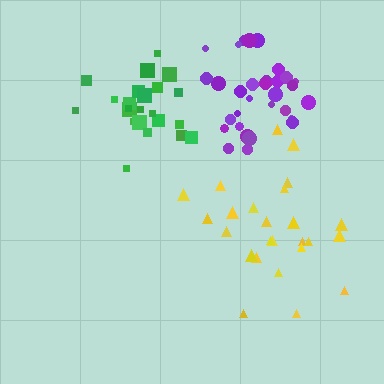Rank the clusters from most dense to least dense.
green, purple, yellow.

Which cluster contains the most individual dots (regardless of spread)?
Purple (32).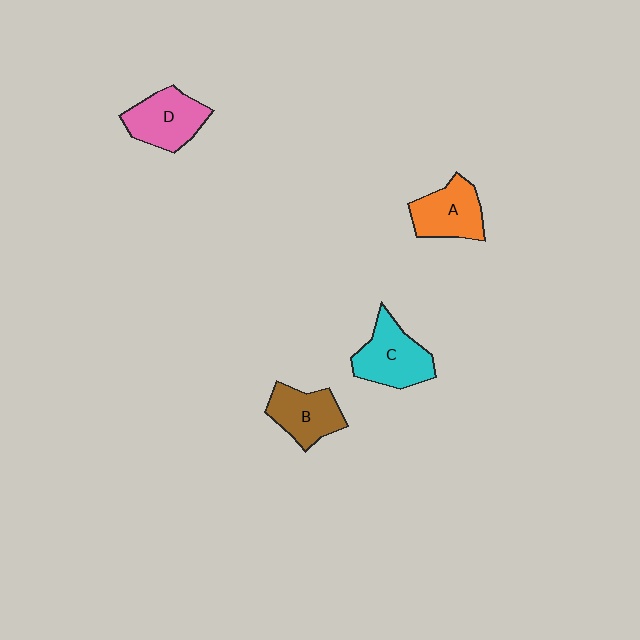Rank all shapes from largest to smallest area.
From largest to smallest: C (cyan), D (pink), A (orange), B (brown).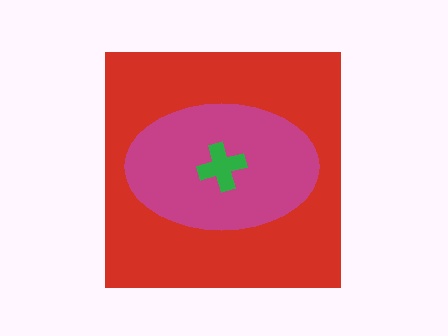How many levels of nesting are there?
3.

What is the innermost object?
The green cross.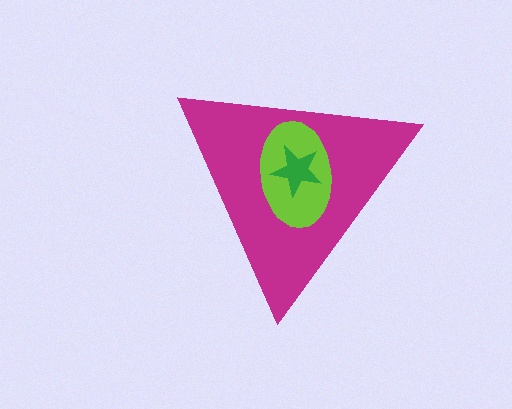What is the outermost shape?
The magenta triangle.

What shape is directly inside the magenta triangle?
The lime ellipse.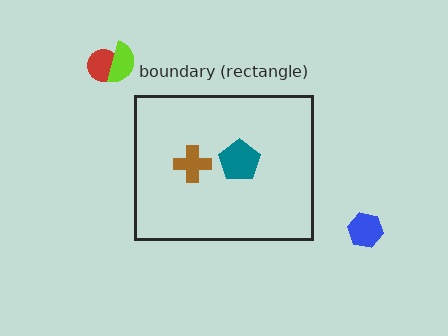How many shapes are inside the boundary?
2 inside, 3 outside.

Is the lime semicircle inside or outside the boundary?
Outside.